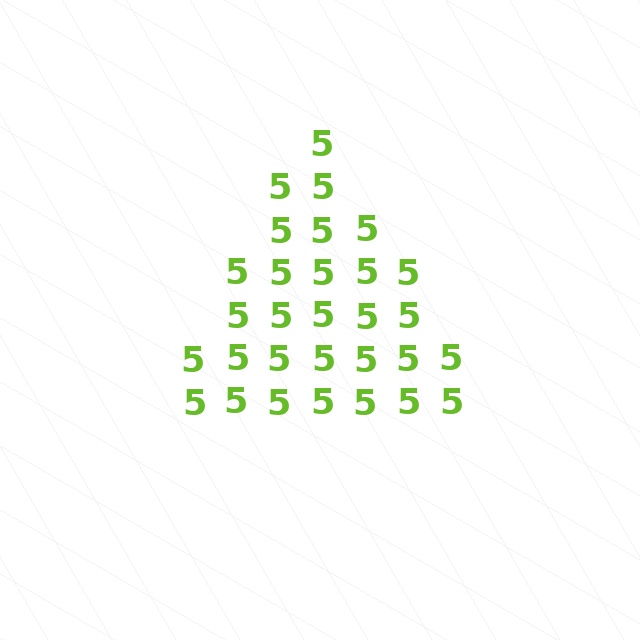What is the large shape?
The large shape is a triangle.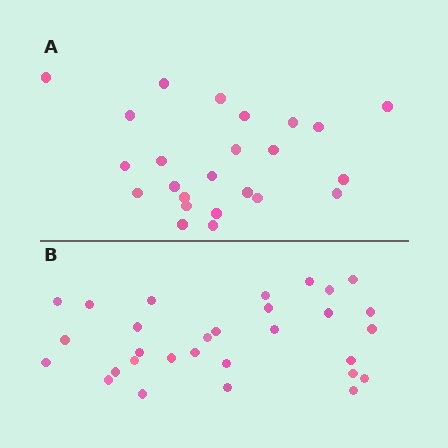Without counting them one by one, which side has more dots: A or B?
Region B (the bottom region) has more dots.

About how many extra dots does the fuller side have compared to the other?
Region B has about 6 more dots than region A.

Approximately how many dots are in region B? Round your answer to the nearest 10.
About 30 dots.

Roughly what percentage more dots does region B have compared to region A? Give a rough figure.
About 25% more.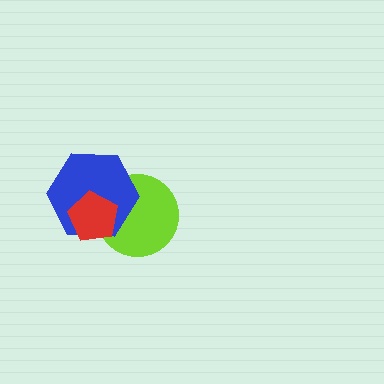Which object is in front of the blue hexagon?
The red pentagon is in front of the blue hexagon.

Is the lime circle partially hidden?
Yes, it is partially covered by another shape.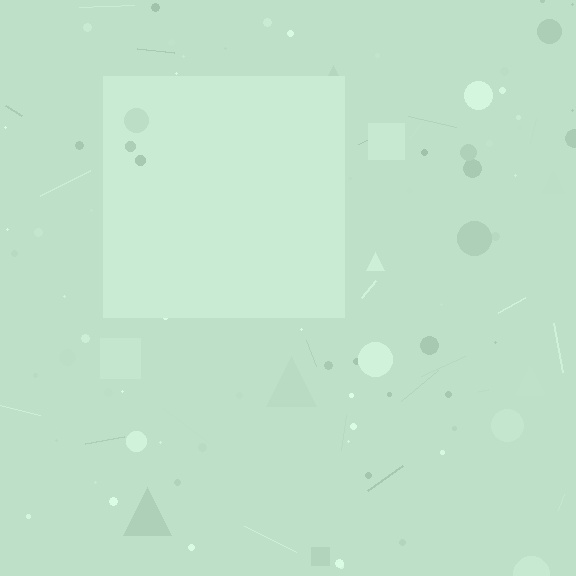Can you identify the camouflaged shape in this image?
The camouflaged shape is a square.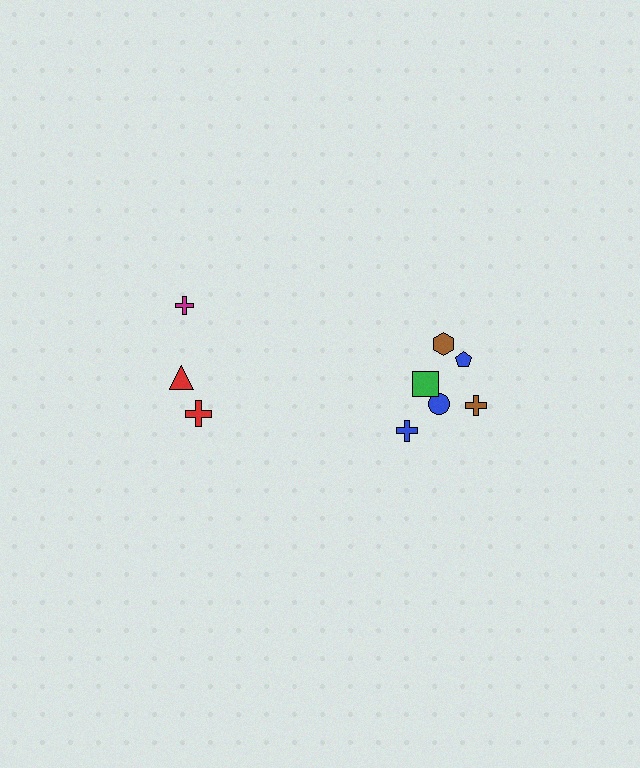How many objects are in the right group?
There are 6 objects.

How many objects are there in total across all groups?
There are 9 objects.